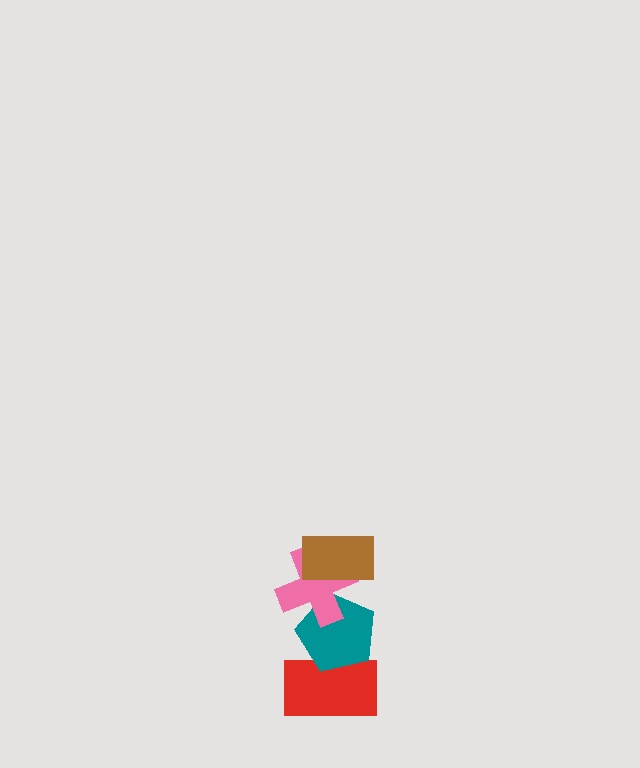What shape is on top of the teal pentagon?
The pink cross is on top of the teal pentagon.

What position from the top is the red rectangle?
The red rectangle is 4th from the top.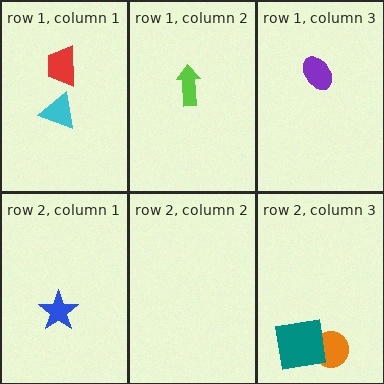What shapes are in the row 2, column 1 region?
The blue star.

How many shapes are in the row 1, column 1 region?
2.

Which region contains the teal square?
The row 2, column 3 region.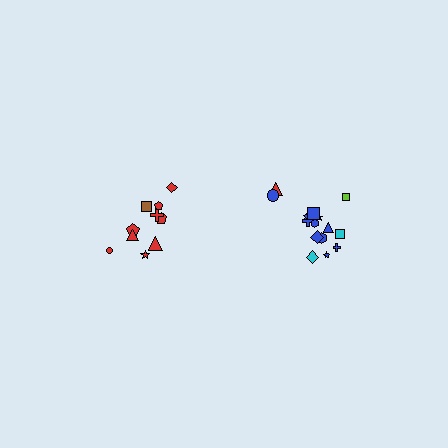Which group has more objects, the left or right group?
The right group.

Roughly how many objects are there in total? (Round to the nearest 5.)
Roughly 25 objects in total.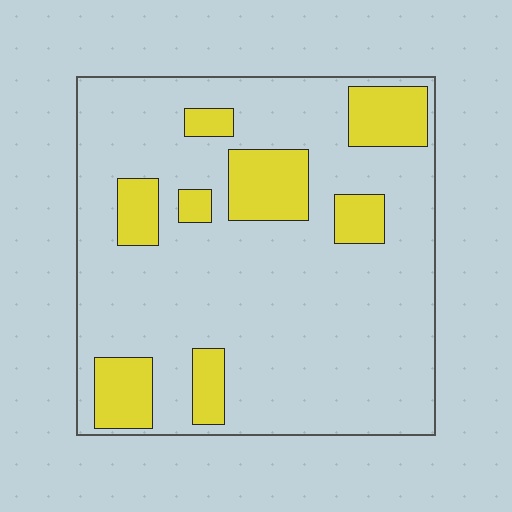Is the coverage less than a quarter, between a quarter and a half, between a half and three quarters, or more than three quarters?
Less than a quarter.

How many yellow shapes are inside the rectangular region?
8.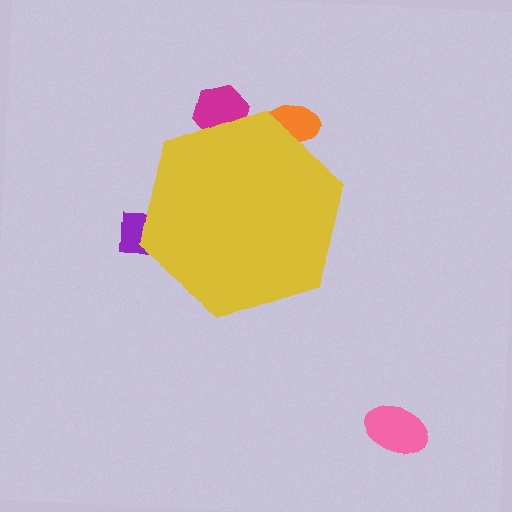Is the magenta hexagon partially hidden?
Yes, the magenta hexagon is partially hidden behind the yellow hexagon.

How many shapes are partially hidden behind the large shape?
3 shapes are partially hidden.